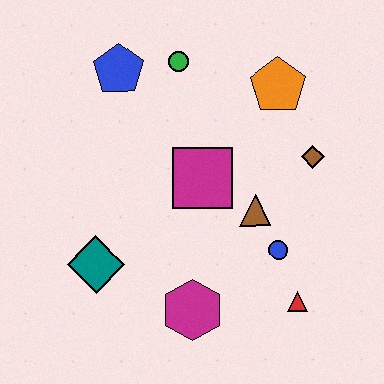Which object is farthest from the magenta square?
The red triangle is farthest from the magenta square.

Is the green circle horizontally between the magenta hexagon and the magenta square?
No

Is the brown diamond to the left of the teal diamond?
No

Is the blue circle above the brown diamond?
No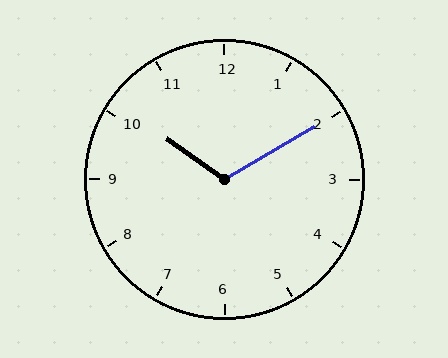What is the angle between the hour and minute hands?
Approximately 115 degrees.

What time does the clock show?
10:10.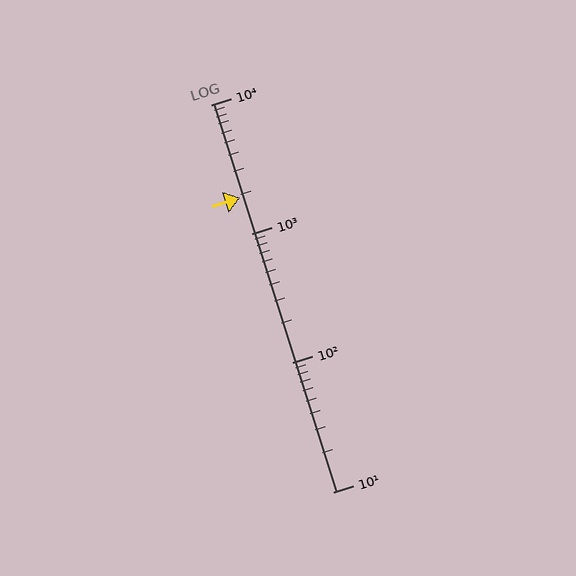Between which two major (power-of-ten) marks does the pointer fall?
The pointer is between 1000 and 10000.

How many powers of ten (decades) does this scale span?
The scale spans 3 decades, from 10 to 10000.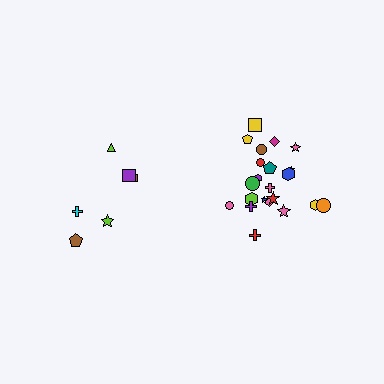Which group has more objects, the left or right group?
The right group.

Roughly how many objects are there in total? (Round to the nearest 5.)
Roughly 30 objects in total.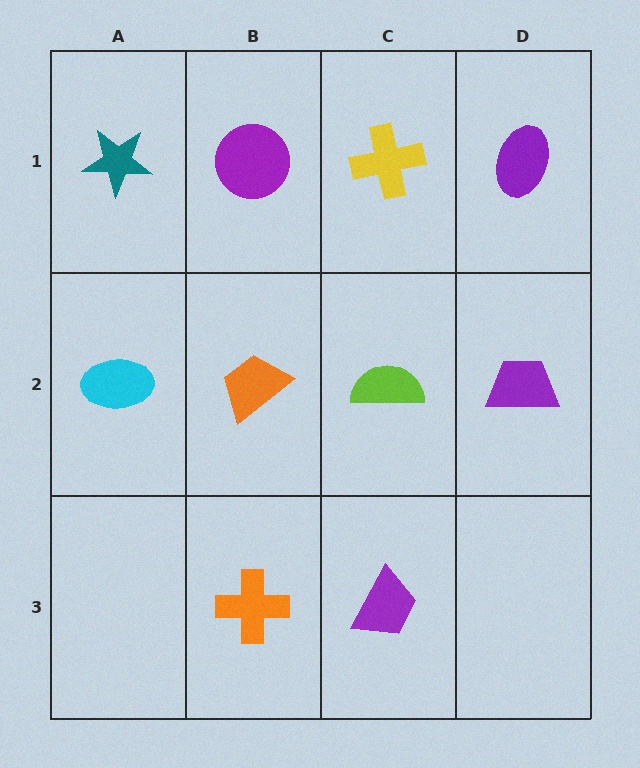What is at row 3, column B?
An orange cross.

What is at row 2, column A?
A cyan ellipse.